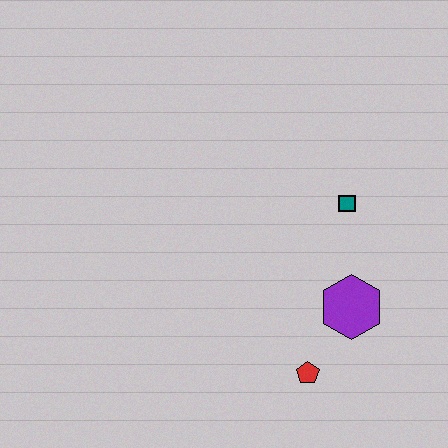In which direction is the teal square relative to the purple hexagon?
The teal square is above the purple hexagon.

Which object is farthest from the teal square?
The red pentagon is farthest from the teal square.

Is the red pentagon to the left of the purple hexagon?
Yes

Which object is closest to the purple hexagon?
The red pentagon is closest to the purple hexagon.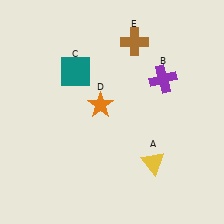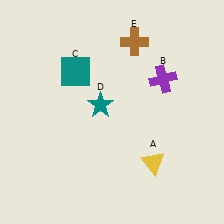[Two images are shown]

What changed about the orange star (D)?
In Image 1, D is orange. In Image 2, it changed to teal.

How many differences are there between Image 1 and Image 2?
There is 1 difference between the two images.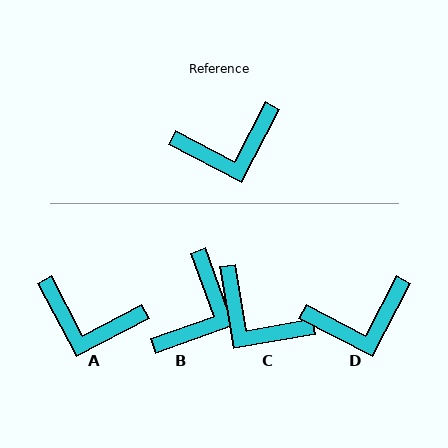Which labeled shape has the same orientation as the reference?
D.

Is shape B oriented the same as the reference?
No, it is off by about 47 degrees.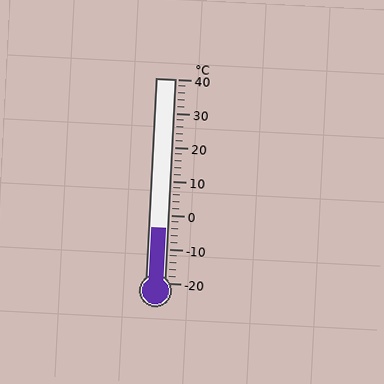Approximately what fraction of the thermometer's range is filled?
The thermometer is filled to approximately 25% of its range.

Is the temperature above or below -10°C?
The temperature is above -10°C.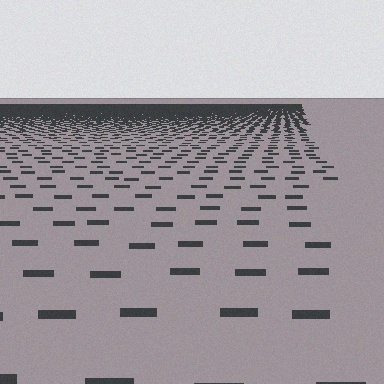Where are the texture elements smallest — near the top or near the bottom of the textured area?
Near the top.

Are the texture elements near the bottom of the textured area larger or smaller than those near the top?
Larger. Near the bottom, elements are closer to the viewer and appear at a bigger on-screen size.